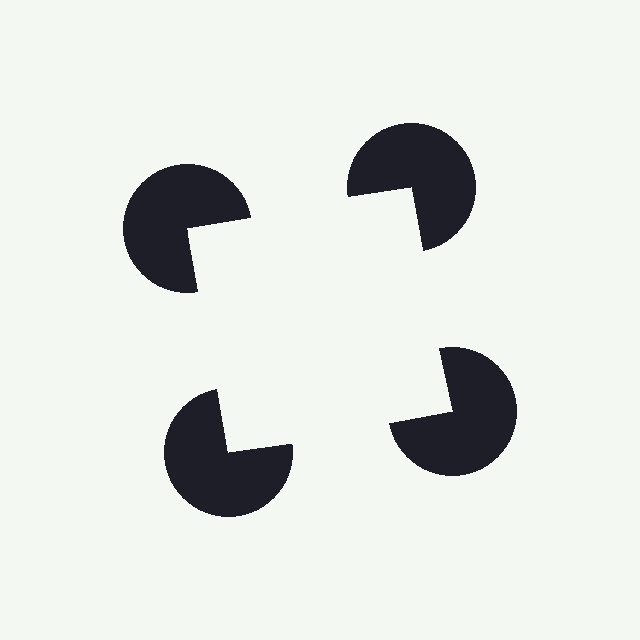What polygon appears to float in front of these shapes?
An illusory square — its edges are inferred from the aligned wedge cuts in the pac-man discs, not physically drawn.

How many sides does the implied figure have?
4 sides.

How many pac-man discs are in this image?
There are 4 — one at each vertex of the illusory square.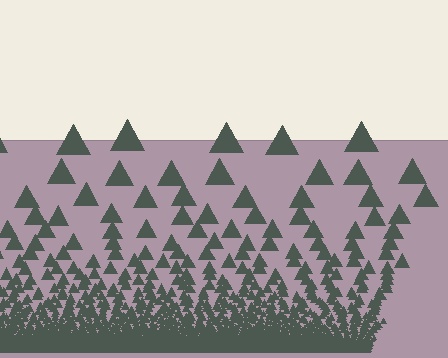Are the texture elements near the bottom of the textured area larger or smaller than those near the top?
Smaller. The gradient is inverted — elements near the bottom are smaller and denser.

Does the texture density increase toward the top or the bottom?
Density increases toward the bottom.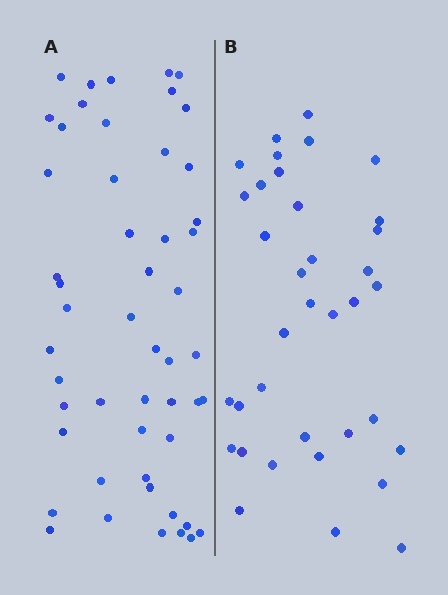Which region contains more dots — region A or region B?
Region A (the left region) has more dots.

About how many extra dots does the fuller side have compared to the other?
Region A has approximately 15 more dots than region B.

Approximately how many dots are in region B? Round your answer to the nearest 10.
About 40 dots. (The exact count is 36, which rounds to 40.)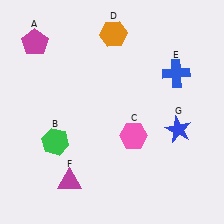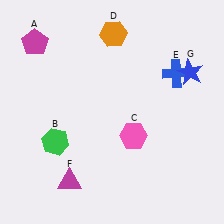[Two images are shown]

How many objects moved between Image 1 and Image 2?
1 object moved between the two images.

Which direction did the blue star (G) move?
The blue star (G) moved up.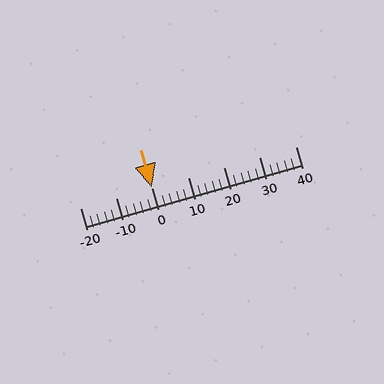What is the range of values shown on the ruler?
The ruler shows values from -20 to 40.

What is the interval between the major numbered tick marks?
The major tick marks are spaced 10 units apart.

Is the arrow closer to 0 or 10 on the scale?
The arrow is closer to 0.